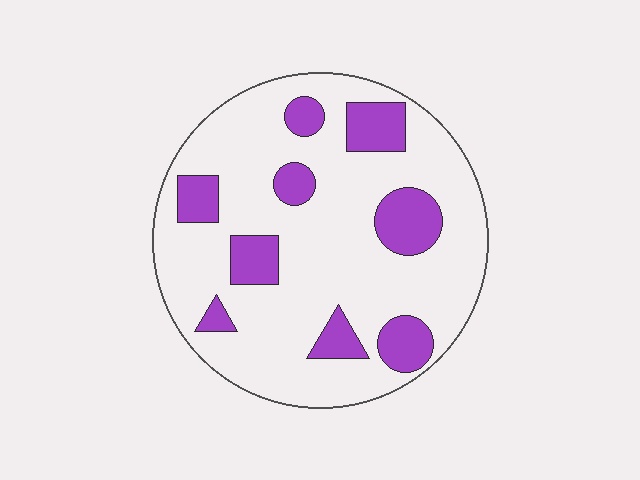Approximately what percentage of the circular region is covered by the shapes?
Approximately 20%.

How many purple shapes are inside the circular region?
9.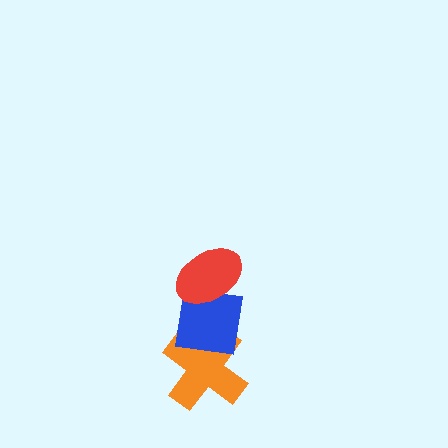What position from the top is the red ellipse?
The red ellipse is 1st from the top.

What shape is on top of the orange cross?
The blue square is on top of the orange cross.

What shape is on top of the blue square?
The red ellipse is on top of the blue square.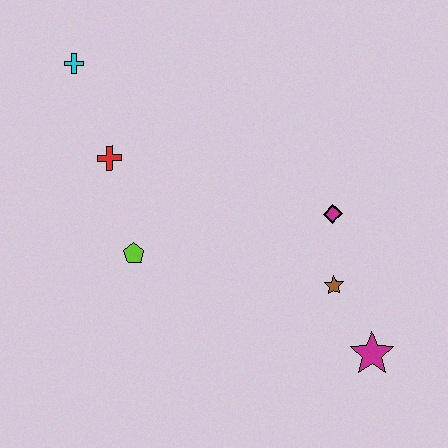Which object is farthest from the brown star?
The cyan cross is farthest from the brown star.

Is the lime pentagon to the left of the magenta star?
Yes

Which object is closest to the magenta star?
The brown star is closest to the magenta star.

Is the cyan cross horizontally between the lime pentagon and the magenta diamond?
No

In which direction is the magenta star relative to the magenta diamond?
The magenta star is below the magenta diamond.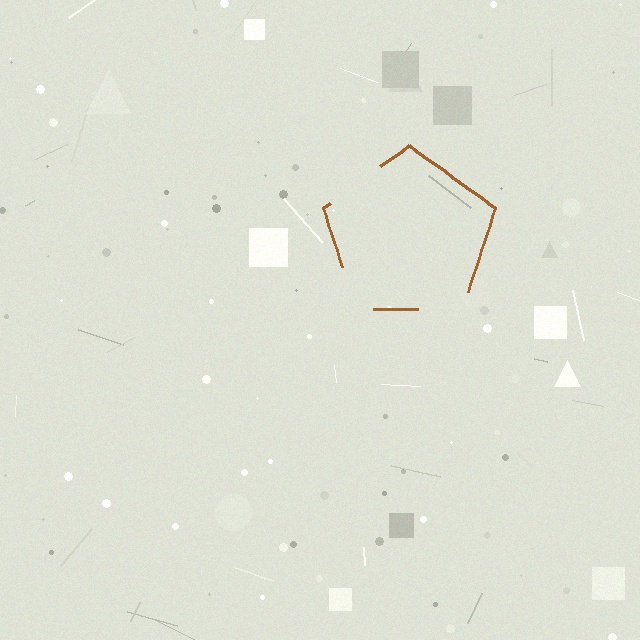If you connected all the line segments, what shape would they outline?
They would outline a pentagon.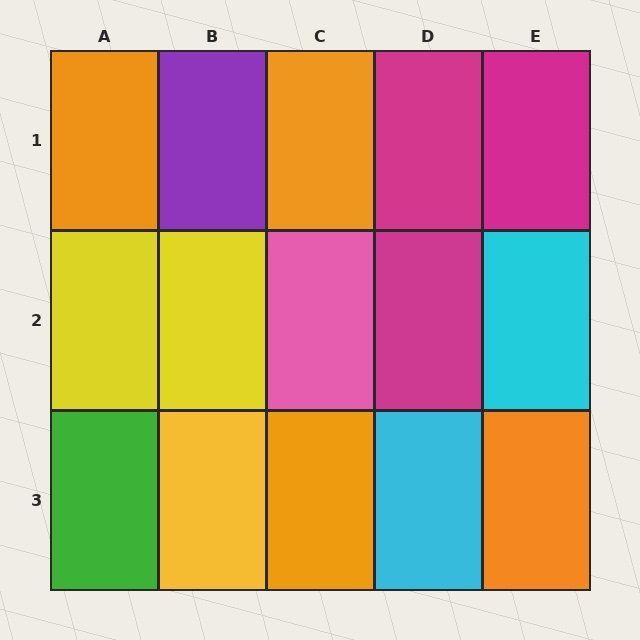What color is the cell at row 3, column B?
Yellow.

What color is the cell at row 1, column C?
Orange.